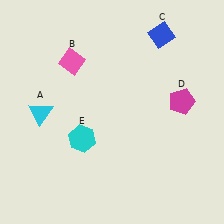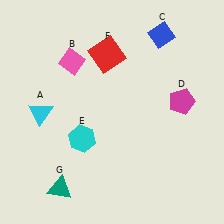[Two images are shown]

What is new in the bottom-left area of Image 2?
A teal triangle (G) was added in the bottom-left area of Image 2.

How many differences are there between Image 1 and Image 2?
There are 2 differences between the two images.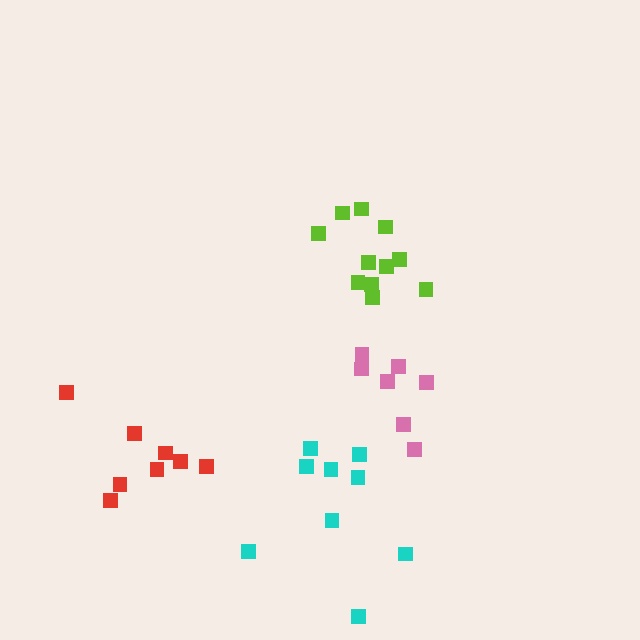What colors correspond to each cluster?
The clusters are colored: lime, pink, red, cyan.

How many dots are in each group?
Group 1: 11 dots, Group 2: 7 dots, Group 3: 8 dots, Group 4: 9 dots (35 total).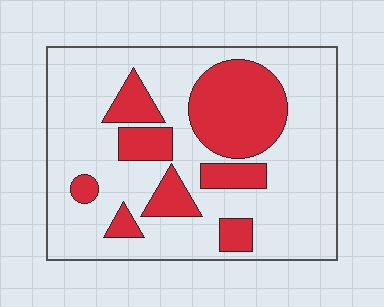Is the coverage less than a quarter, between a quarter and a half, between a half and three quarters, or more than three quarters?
Between a quarter and a half.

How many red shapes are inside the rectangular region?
8.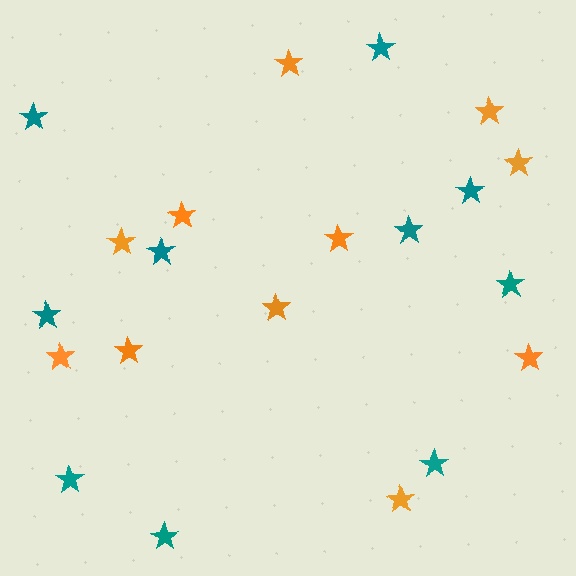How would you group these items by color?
There are 2 groups: one group of orange stars (11) and one group of teal stars (10).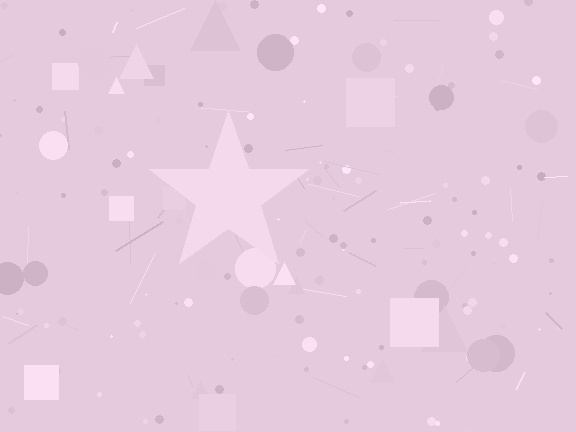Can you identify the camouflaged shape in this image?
The camouflaged shape is a star.